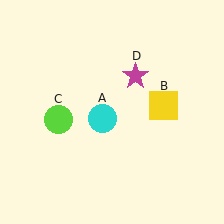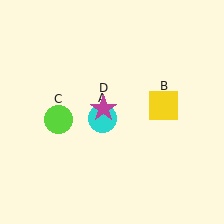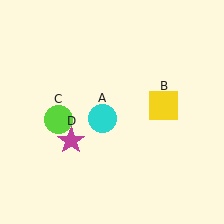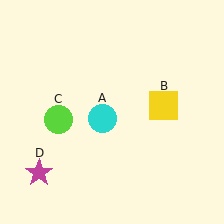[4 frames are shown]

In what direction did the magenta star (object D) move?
The magenta star (object D) moved down and to the left.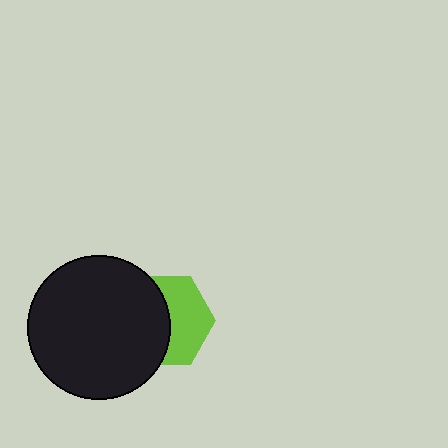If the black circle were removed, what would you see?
You would see the complete lime hexagon.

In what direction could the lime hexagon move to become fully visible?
The lime hexagon could move right. That would shift it out from behind the black circle entirely.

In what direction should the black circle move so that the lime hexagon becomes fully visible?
The black circle should move left. That is the shortest direction to clear the overlap and leave the lime hexagon fully visible.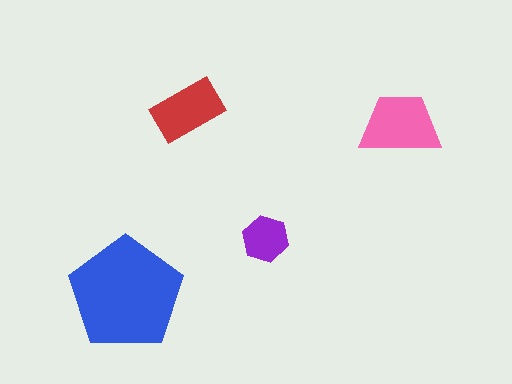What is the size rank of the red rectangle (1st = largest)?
3rd.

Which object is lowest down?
The blue pentagon is bottommost.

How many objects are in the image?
There are 4 objects in the image.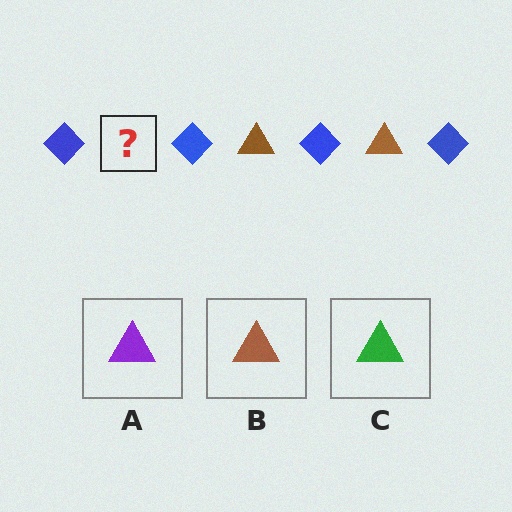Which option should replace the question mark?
Option B.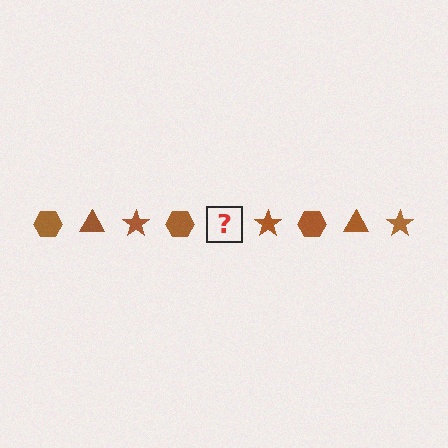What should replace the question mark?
The question mark should be replaced with a brown triangle.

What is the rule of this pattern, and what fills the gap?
The rule is that the pattern cycles through hexagon, triangle, star shapes in brown. The gap should be filled with a brown triangle.